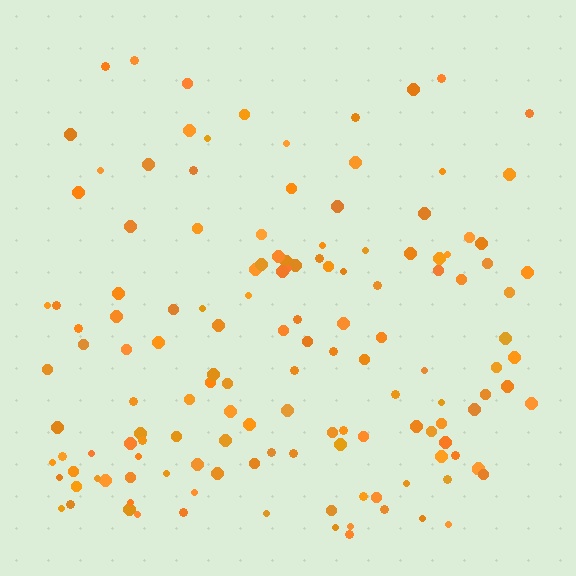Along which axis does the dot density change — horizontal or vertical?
Vertical.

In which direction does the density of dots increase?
From top to bottom, with the bottom side densest.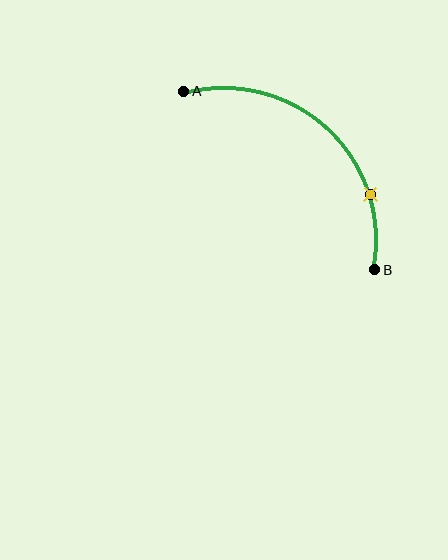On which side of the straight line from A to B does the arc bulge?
The arc bulges above and to the right of the straight line connecting A and B.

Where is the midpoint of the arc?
The arc midpoint is the point on the curve farthest from the straight line joining A and B. It sits above and to the right of that line.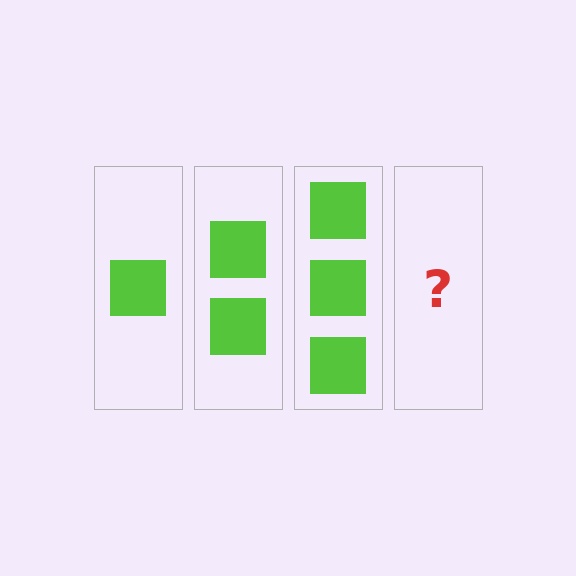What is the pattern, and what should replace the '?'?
The pattern is that each step adds one more square. The '?' should be 4 squares.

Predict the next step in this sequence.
The next step is 4 squares.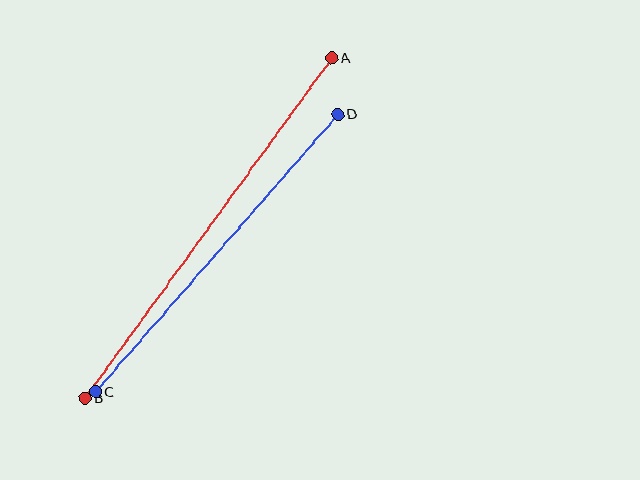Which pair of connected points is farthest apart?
Points A and B are farthest apart.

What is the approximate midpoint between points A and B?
The midpoint is at approximately (208, 228) pixels.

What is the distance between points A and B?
The distance is approximately 420 pixels.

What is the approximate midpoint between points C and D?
The midpoint is at approximately (217, 253) pixels.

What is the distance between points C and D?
The distance is approximately 368 pixels.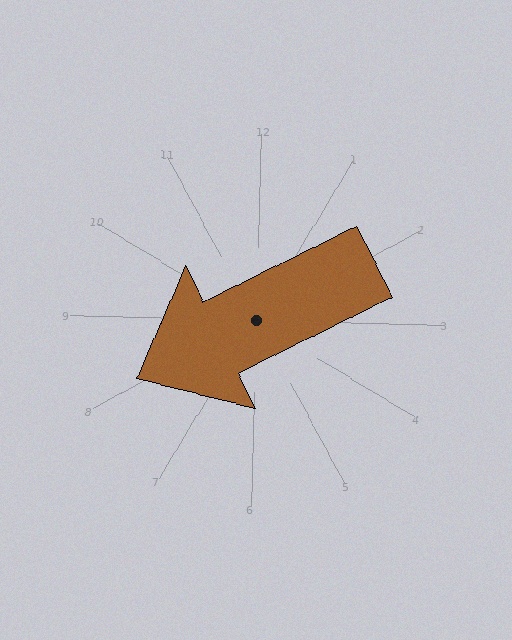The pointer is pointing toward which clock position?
Roughly 8 o'clock.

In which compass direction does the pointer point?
Southwest.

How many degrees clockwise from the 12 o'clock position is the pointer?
Approximately 242 degrees.